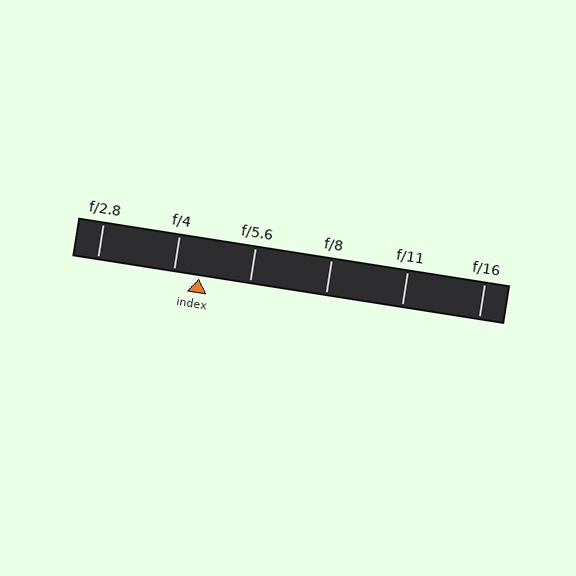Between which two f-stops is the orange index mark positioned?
The index mark is between f/4 and f/5.6.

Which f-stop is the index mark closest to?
The index mark is closest to f/4.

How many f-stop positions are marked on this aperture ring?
There are 6 f-stop positions marked.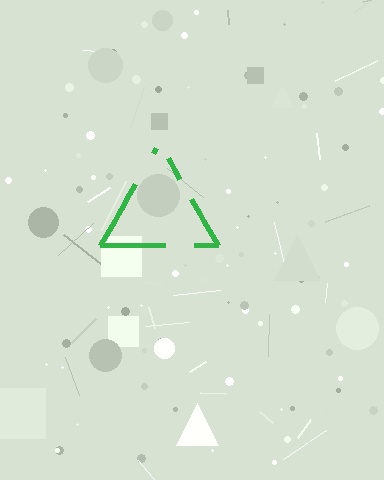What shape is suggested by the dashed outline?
The dashed outline suggests a triangle.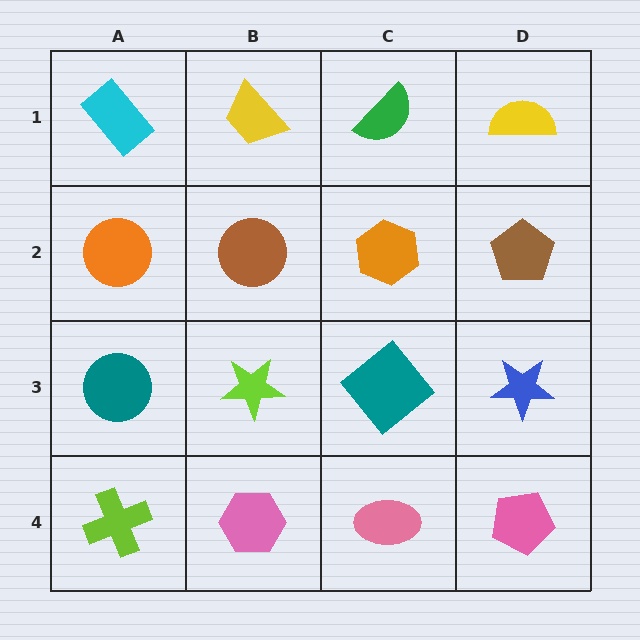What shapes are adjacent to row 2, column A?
A cyan rectangle (row 1, column A), a teal circle (row 3, column A), a brown circle (row 2, column B).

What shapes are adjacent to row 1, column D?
A brown pentagon (row 2, column D), a green semicircle (row 1, column C).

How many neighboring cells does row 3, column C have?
4.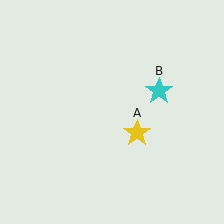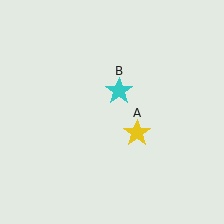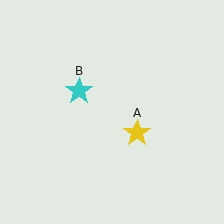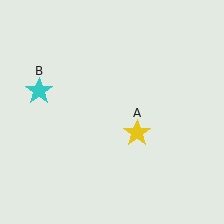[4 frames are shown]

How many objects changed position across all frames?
1 object changed position: cyan star (object B).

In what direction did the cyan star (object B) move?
The cyan star (object B) moved left.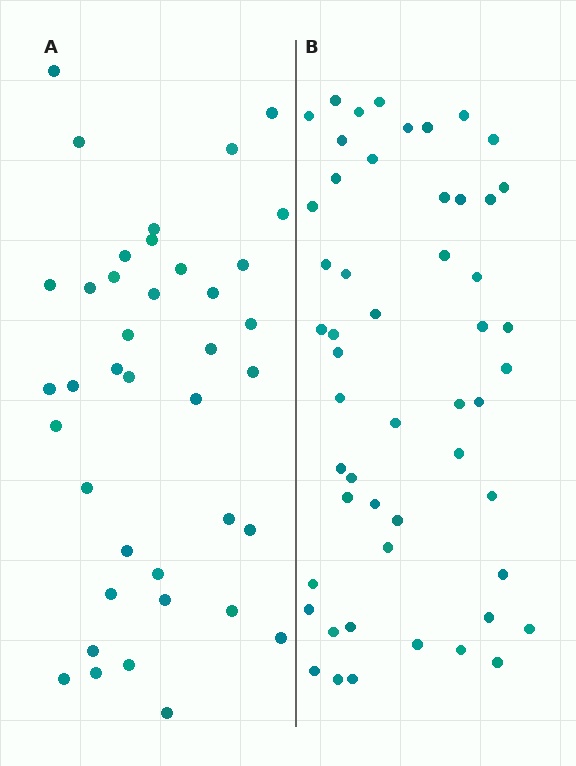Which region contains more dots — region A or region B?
Region B (the right region) has more dots.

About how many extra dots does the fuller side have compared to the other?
Region B has approximately 15 more dots than region A.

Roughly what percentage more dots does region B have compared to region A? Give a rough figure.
About 35% more.